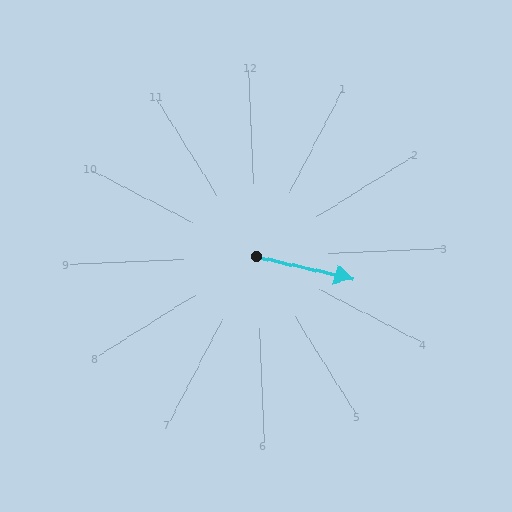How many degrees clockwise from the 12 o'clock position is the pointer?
Approximately 106 degrees.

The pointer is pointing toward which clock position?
Roughly 4 o'clock.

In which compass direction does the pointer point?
East.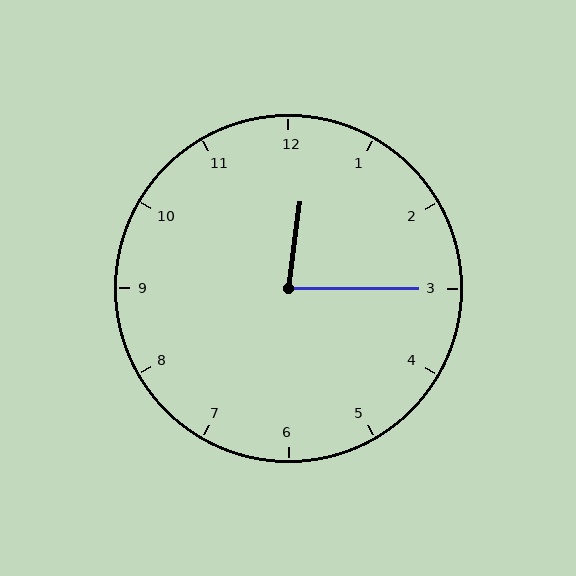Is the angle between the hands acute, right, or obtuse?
It is acute.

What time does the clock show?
12:15.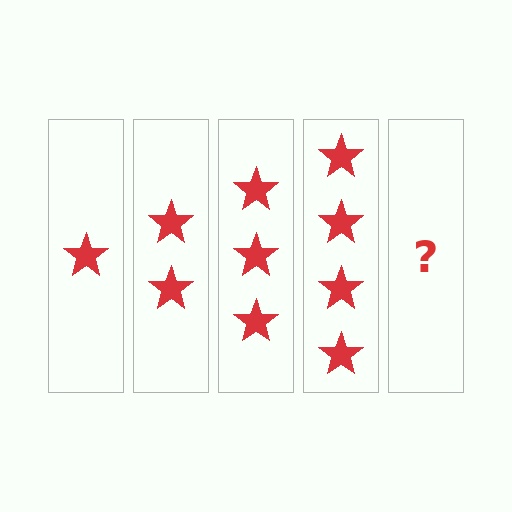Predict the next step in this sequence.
The next step is 5 stars.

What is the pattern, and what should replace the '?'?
The pattern is that each step adds one more star. The '?' should be 5 stars.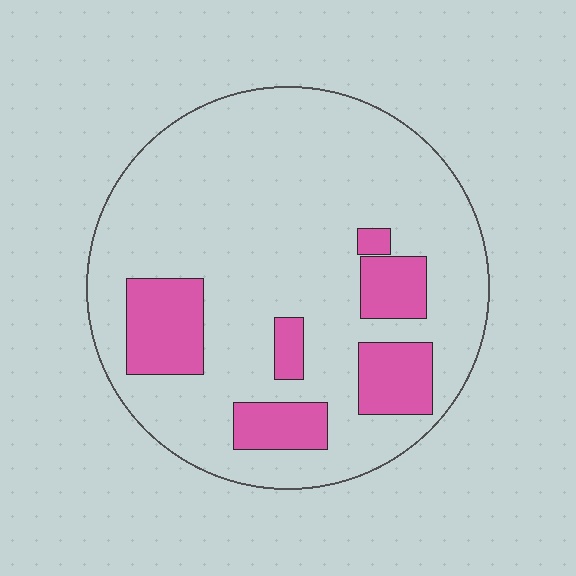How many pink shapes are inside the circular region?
6.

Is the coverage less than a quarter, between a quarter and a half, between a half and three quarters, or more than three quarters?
Less than a quarter.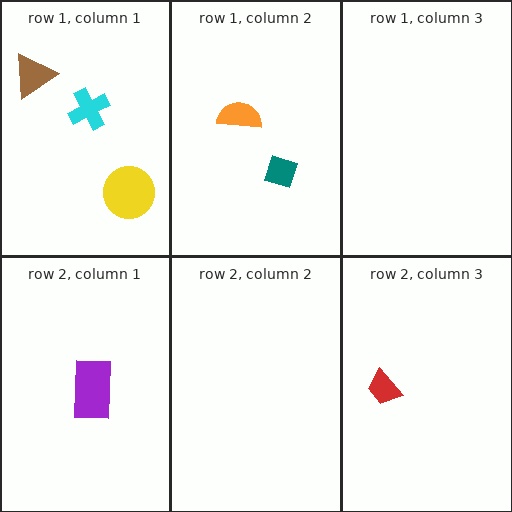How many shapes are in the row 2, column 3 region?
1.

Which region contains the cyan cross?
The row 1, column 1 region.